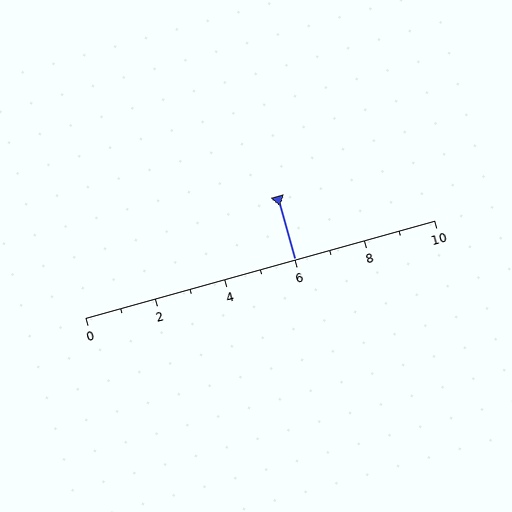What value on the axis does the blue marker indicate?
The marker indicates approximately 6.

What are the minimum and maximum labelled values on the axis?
The axis runs from 0 to 10.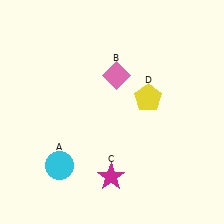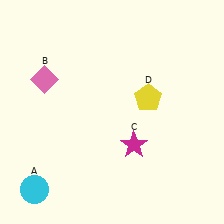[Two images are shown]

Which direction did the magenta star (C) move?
The magenta star (C) moved up.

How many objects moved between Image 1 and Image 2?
3 objects moved between the two images.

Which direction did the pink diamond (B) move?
The pink diamond (B) moved left.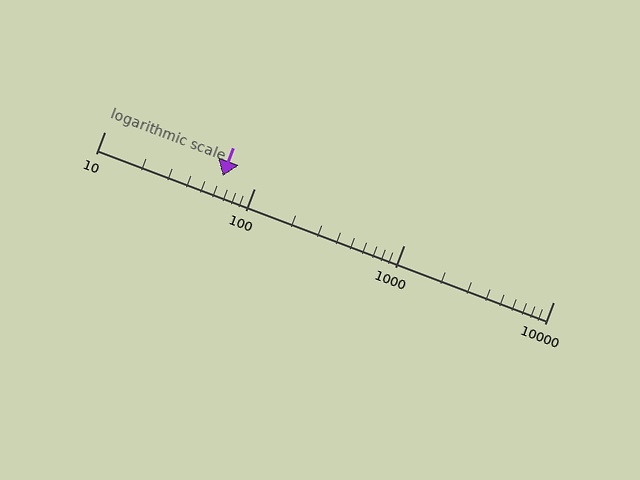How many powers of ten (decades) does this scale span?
The scale spans 3 decades, from 10 to 10000.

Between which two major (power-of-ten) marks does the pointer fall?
The pointer is between 10 and 100.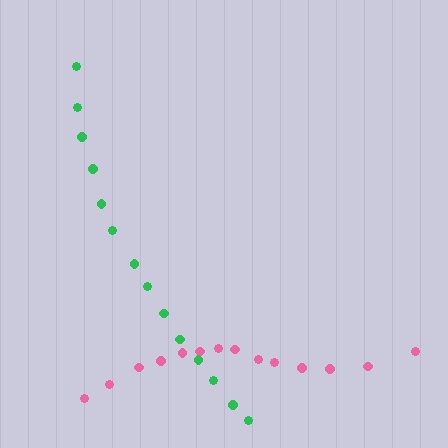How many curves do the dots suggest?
There are 2 distinct paths.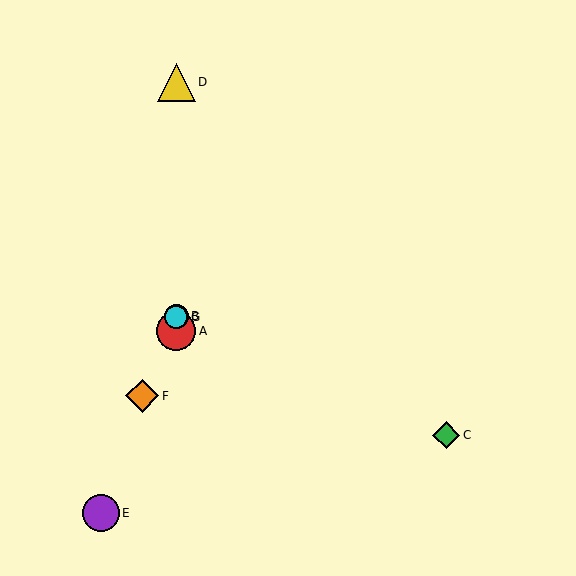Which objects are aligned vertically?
Objects A, B, D, G are aligned vertically.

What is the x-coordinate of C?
Object C is at x≈446.